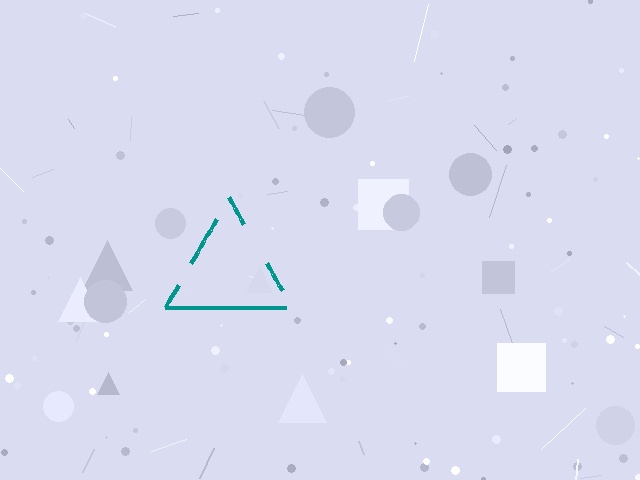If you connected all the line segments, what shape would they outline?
They would outline a triangle.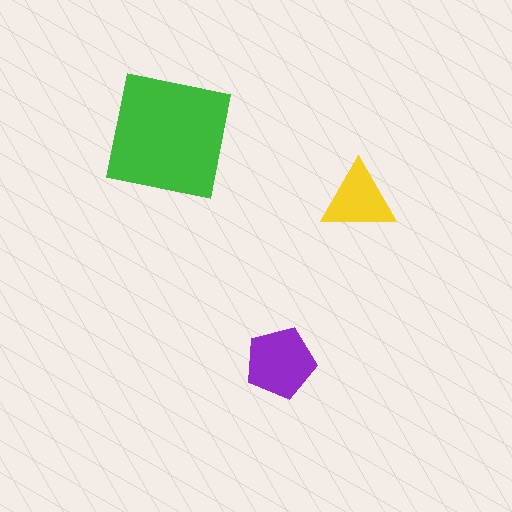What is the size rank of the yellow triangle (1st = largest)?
3rd.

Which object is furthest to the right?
The yellow triangle is rightmost.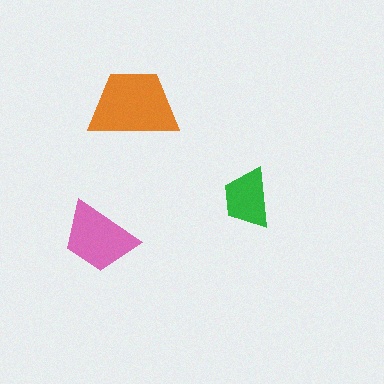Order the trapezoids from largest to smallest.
the orange one, the pink one, the green one.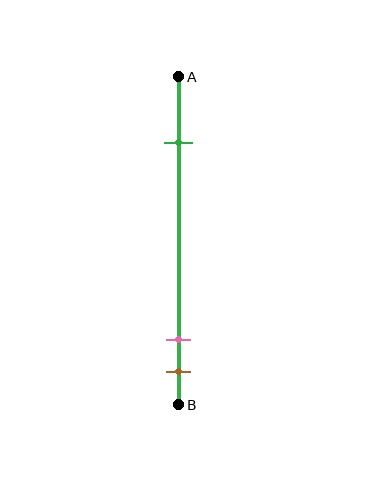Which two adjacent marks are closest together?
The pink and brown marks are the closest adjacent pair.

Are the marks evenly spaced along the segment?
No, the marks are not evenly spaced.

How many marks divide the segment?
There are 3 marks dividing the segment.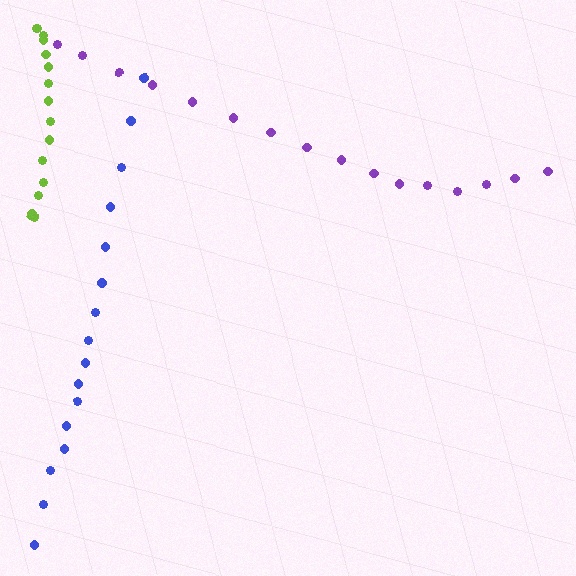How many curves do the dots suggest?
There are 3 distinct paths.